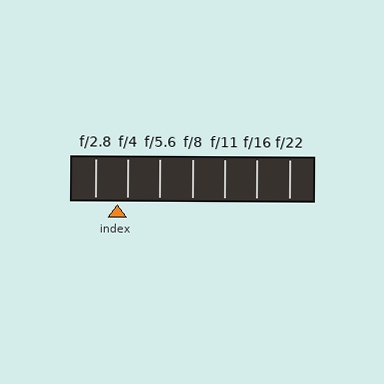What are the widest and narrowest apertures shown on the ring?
The widest aperture shown is f/2.8 and the narrowest is f/22.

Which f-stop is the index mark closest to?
The index mark is closest to f/4.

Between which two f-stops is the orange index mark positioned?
The index mark is between f/2.8 and f/4.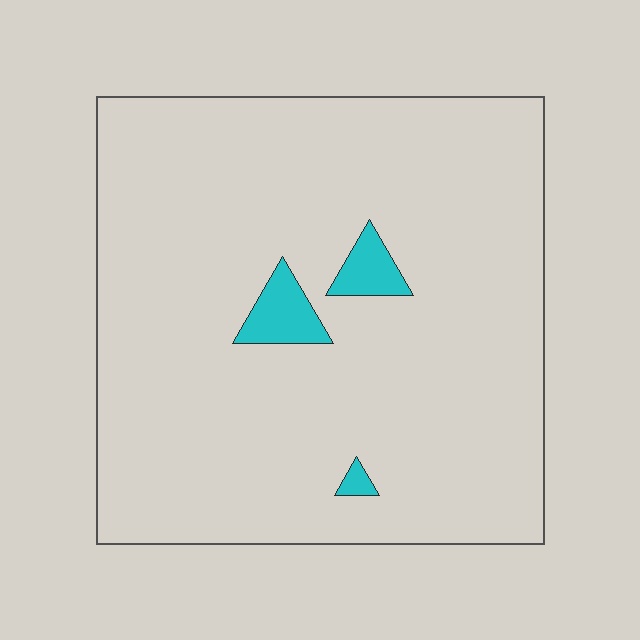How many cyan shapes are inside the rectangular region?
3.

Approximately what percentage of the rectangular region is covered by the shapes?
Approximately 5%.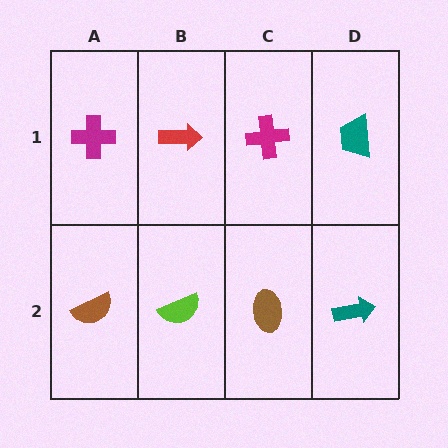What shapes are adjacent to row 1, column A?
A brown semicircle (row 2, column A), a red arrow (row 1, column B).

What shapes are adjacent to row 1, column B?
A lime semicircle (row 2, column B), a magenta cross (row 1, column A), a magenta cross (row 1, column C).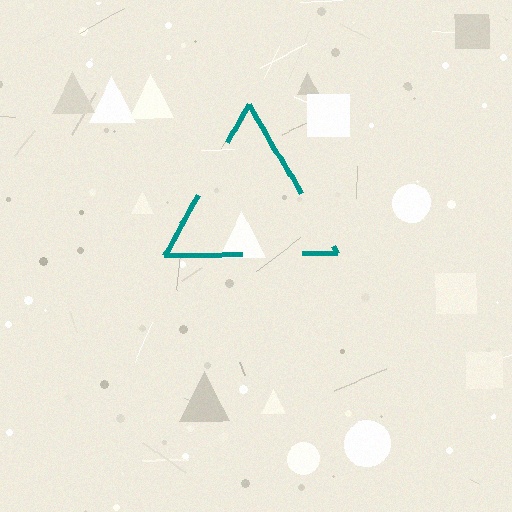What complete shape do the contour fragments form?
The contour fragments form a triangle.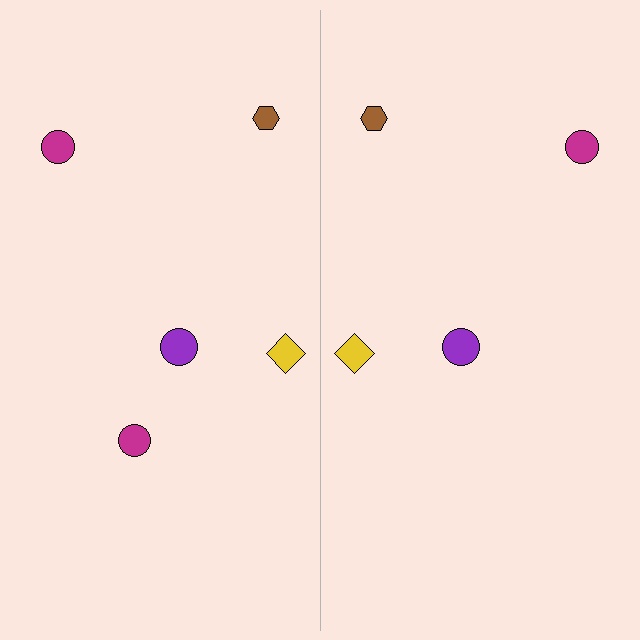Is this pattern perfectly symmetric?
No, the pattern is not perfectly symmetric. A magenta circle is missing from the right side.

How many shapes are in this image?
There are 9 shapes in this image.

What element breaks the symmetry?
A magenta circle is missing from the right side.